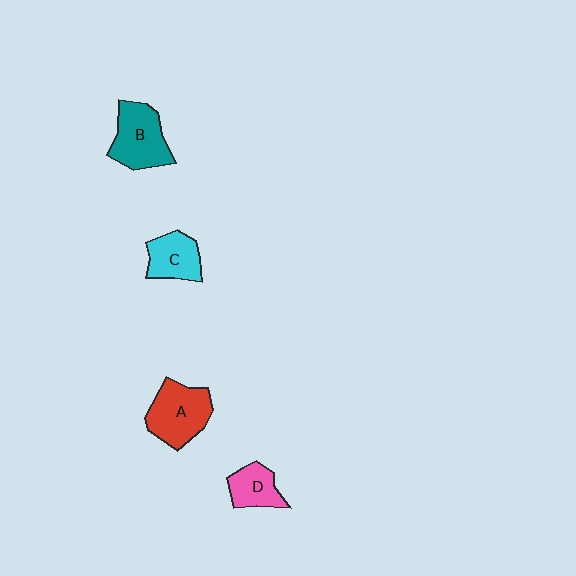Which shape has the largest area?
Shape A (red).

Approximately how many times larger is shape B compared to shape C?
Approximately 1.4 times.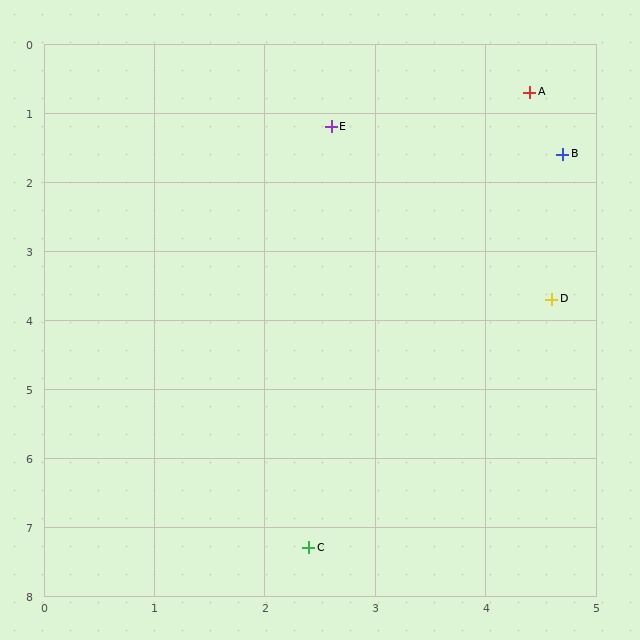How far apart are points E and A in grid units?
Points E and A are about 1.9 grid units apart.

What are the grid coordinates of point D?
Point D is at approximately (4.6, 3.7).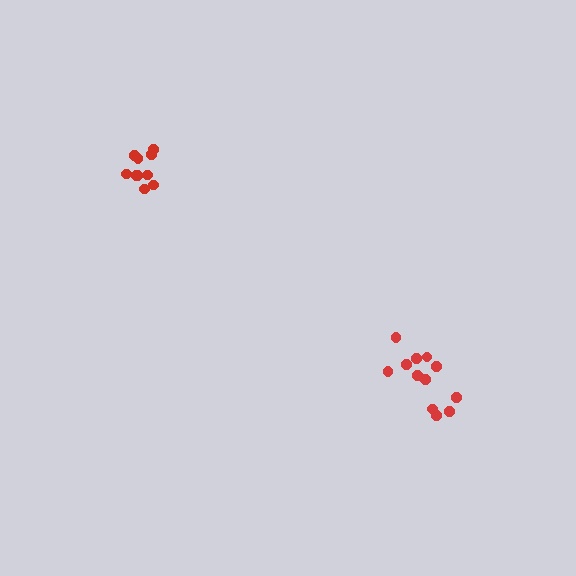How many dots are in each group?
Group 1: 10 dots, Group 2: 12 dots (22 total).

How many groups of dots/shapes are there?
There are 2 groups.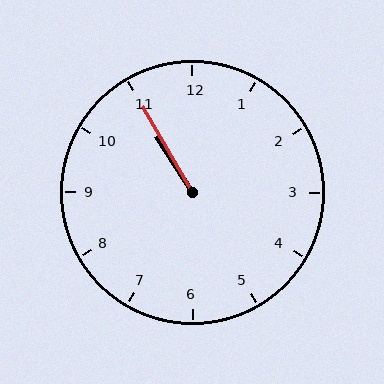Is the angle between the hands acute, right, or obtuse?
It is acute.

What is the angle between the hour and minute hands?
Approximately 2 degrees.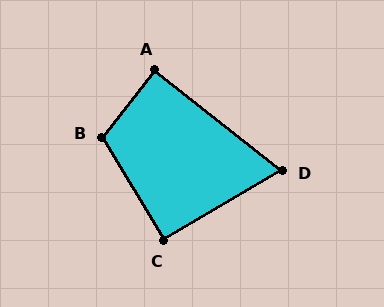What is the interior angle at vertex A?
Approximately 90 degrees (approximately right).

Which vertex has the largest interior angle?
B, at approximately 111 degrees.